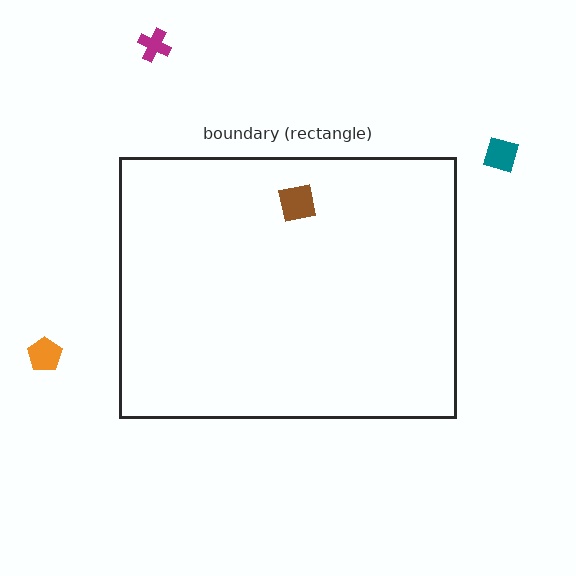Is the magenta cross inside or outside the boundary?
Outside.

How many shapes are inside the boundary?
1 inside, 3 outside.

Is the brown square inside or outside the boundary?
Inside.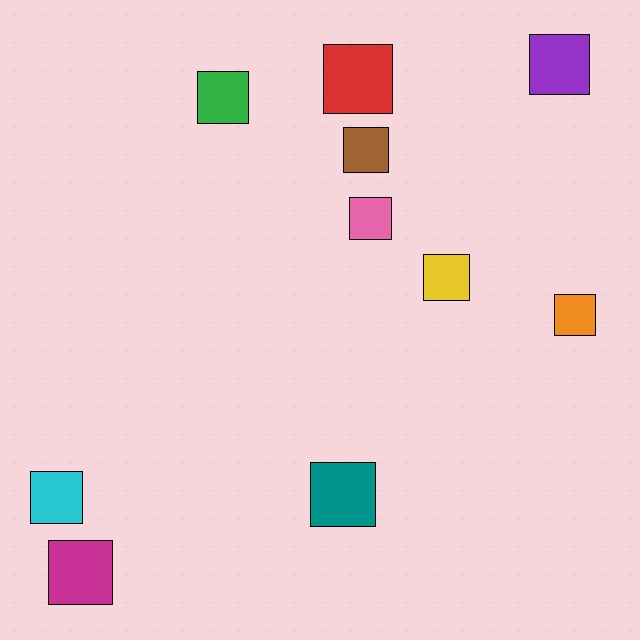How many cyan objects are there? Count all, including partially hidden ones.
There is 1 cyan object.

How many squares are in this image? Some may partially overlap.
There are 10 squares.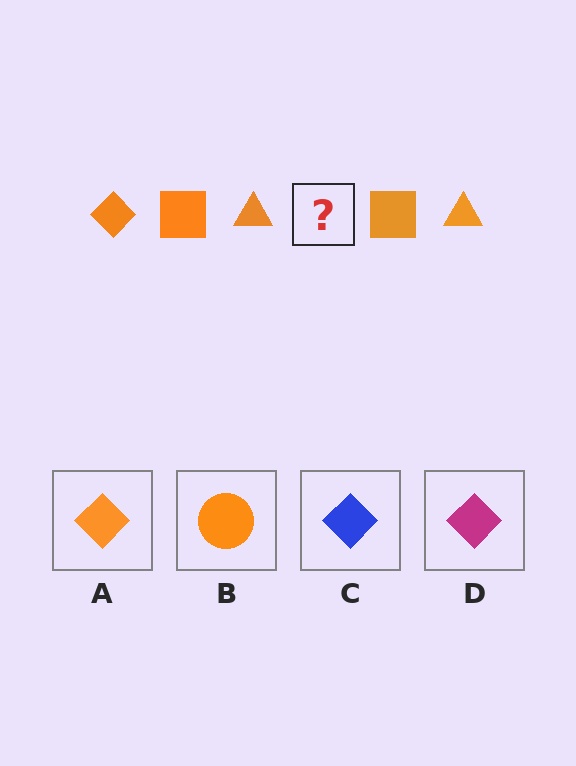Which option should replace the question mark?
Option A.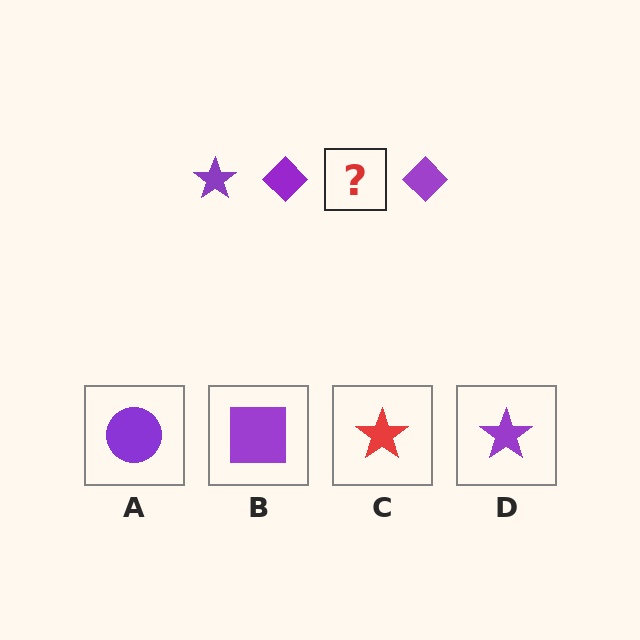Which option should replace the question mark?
Option D.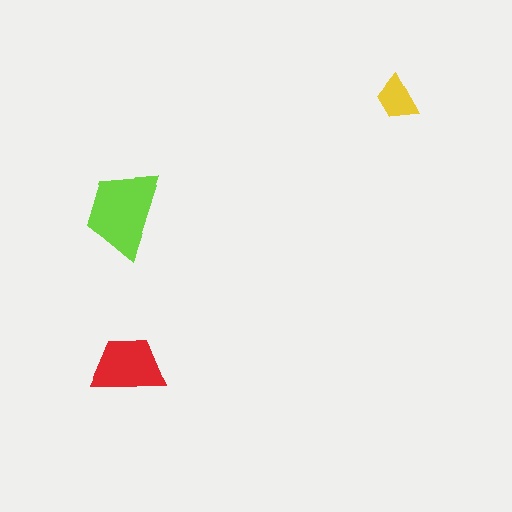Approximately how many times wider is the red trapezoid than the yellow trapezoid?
About 1.5 times wider.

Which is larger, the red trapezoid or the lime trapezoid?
The lime one.